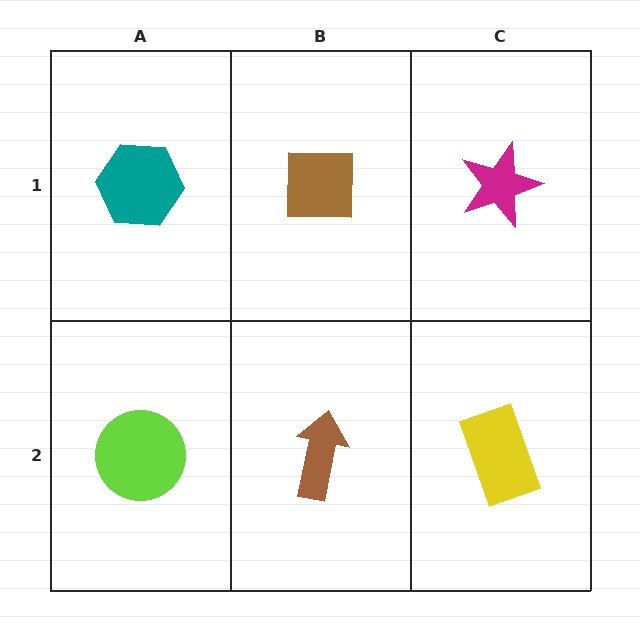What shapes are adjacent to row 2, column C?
A magenta star (row 1, column C), a brown arrow (row 2, column B).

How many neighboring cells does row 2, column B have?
3.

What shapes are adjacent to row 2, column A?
A teal hexagon (row 1, column A), a brown arrow (row 2, column B).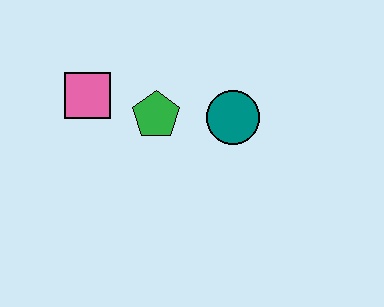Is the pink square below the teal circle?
No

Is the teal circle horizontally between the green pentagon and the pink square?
No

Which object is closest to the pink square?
The green pentagon is closest to the pink square.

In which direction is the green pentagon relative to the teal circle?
The green pentagon is to the left of the teal circle.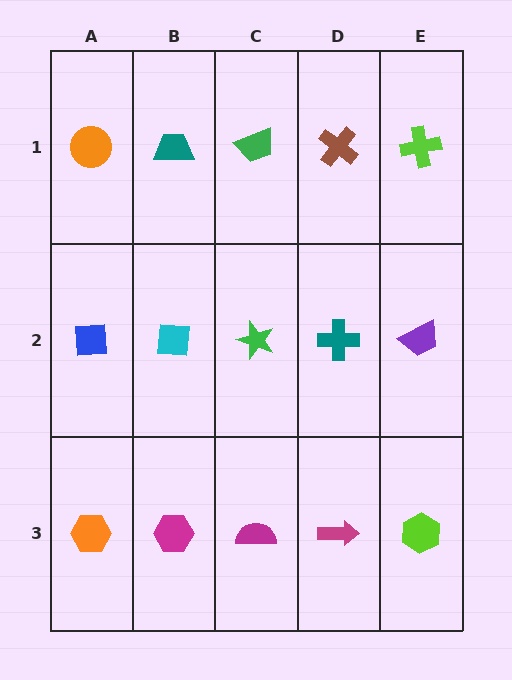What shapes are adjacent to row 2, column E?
A lime cross (row 1, column E), a lime hexagon (row 3, column E), a teal cross (row 2, column D).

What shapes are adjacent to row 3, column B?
A cyan square (row 2, column B), an orange hexagon (row 3, column A), a magenta semicircle (row 3, column C).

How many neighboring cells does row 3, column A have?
2.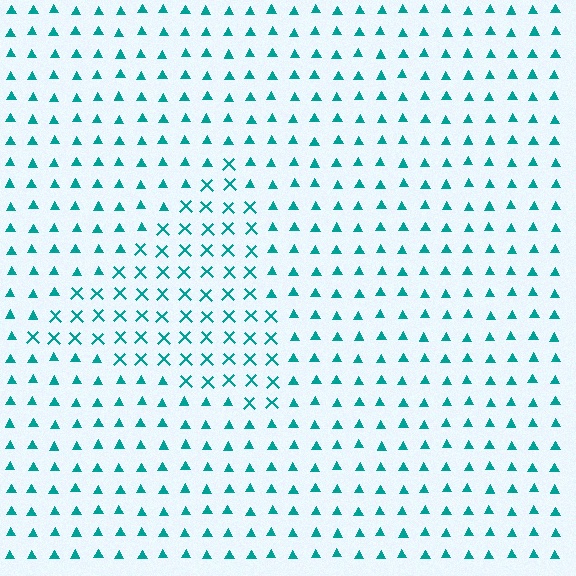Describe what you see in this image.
The image is filled with small teal elements arranged in a uniform grid. A triangle-shaped region contains X marks, while the surrounding area contains triangles. The boundary is defined purely by the change in element shape.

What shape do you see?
I see a triangle.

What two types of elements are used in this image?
The image uses X marks inside the triangle region and triangles outside it.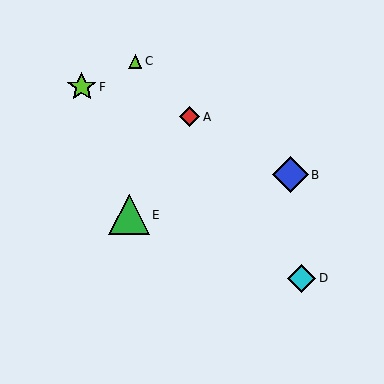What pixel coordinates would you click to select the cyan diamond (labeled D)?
Click at (302, 278) to select the cyan diamond D.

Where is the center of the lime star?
The center of the lime star is at (82, 87).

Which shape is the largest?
The green triangle (labeled E) is the largest.